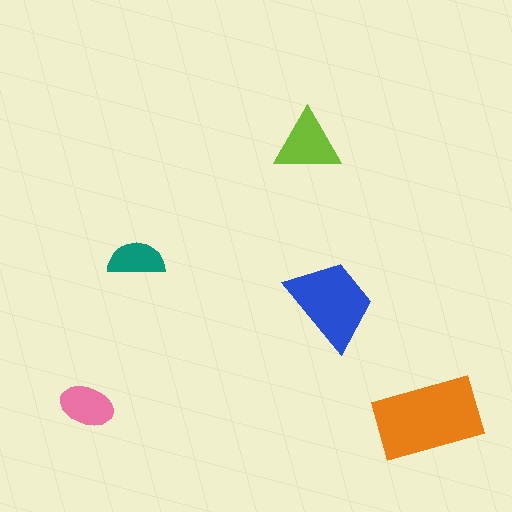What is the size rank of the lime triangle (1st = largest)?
3rd.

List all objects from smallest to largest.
The teal semicircle, the pink ellipse, the lime triangle, the blue trapezoid, the orange rectangle.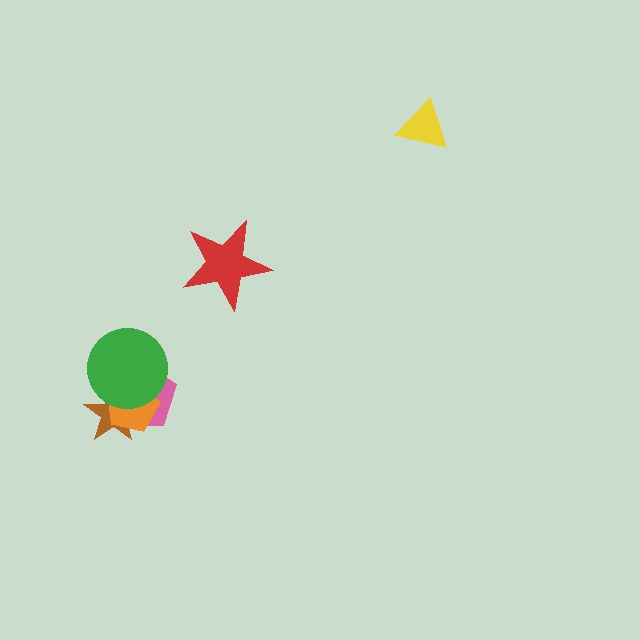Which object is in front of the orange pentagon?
The green circle is in front of the orange pentagon.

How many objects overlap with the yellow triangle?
0 objects overlap with the yellow triangle.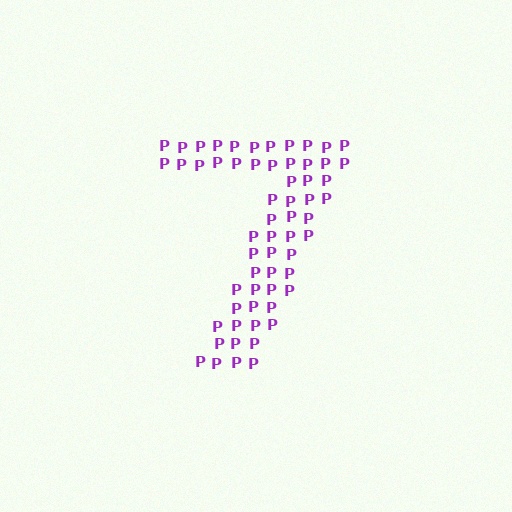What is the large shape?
The large shape is the digit 7.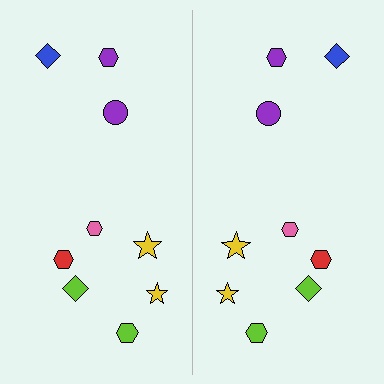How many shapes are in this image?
There are 18 shapes in this image.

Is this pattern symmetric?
Yes, this pattern has bilateral (reflection) symmetry.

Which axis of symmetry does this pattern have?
The pattern has a vertical axis of symmetry running through the center of the image.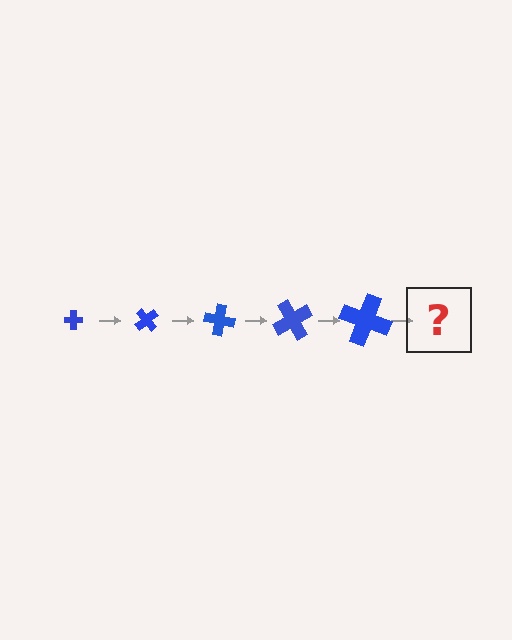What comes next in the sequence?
The next element should be a cross, larger than the previous one and rotated 250 degrees from the start.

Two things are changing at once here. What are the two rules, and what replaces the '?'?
The two rules are that the cross grows larger each step and it rotates 50 degrees each step. The '?' should be a cross, larger than the previous one and rotated 250 degrees from the start.